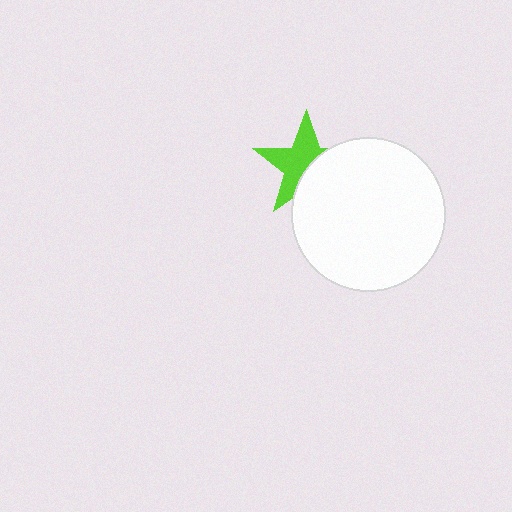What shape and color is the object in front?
The object in front is a white circle.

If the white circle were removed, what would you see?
You would see the complete lime star.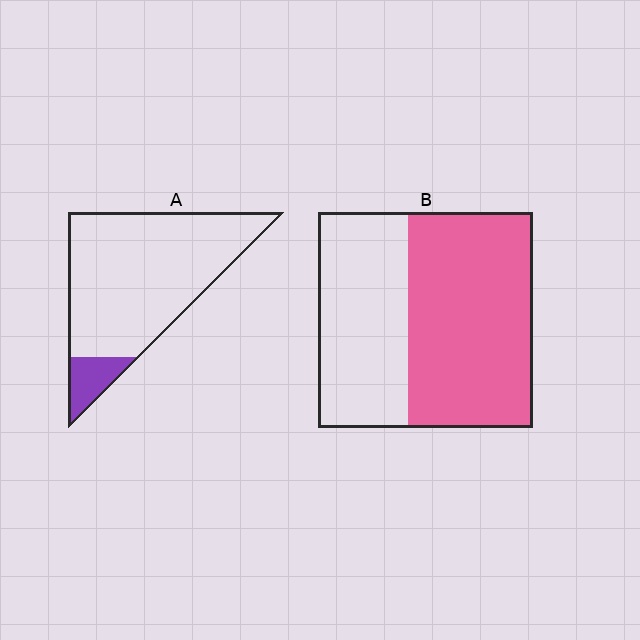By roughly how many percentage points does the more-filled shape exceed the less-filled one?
By roughly 45 percentage points (B over A).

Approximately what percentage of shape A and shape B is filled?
A is approximately 10% and B is approximately 60%.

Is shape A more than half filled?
No.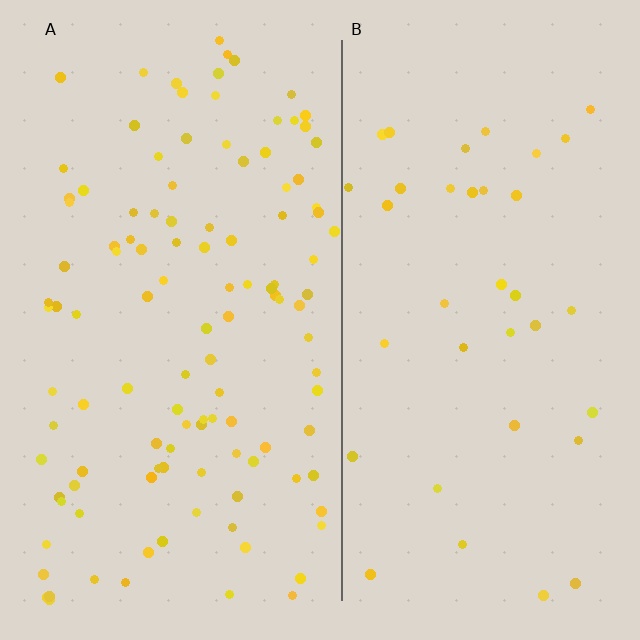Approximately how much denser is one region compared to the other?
Approximately 3.1× — region A over region B.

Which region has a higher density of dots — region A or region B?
A (the left).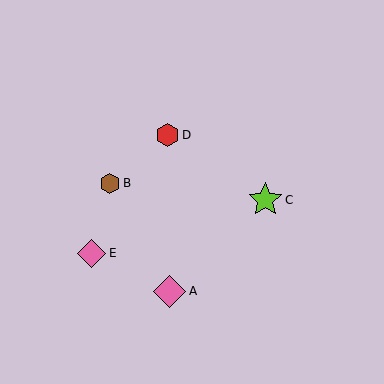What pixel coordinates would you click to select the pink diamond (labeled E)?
Click at (92, 253) to select the pink diamond E.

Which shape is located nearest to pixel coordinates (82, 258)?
The pink diamond (labeled E) at (92, 253) is nearest to that location.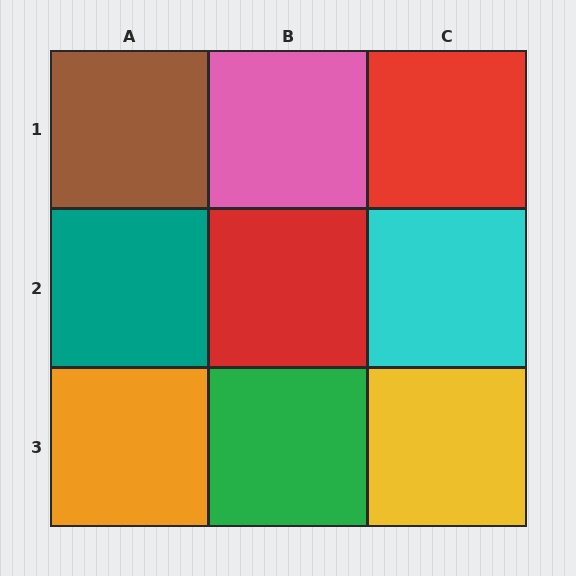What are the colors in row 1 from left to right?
Brown, pink, red.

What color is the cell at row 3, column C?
Yellow.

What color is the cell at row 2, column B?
Red.